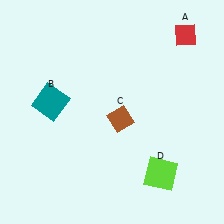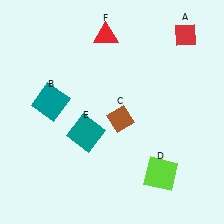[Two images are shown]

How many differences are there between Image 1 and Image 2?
There are 2 differences between the two images.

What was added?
A teal square (E), a red triangle (F) were added in Image 2.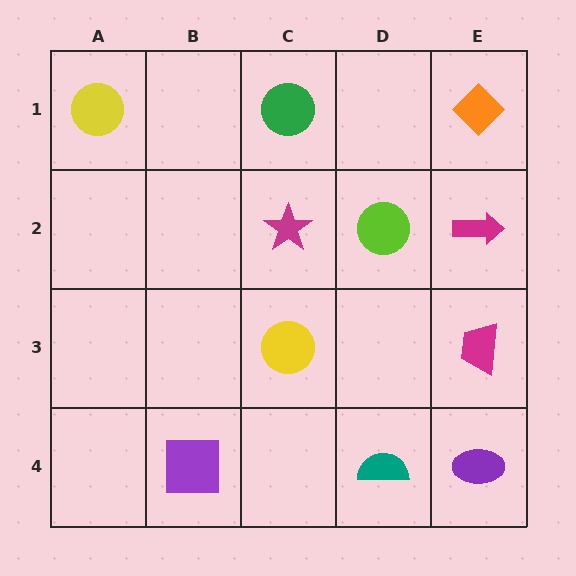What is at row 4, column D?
A teal semicircle.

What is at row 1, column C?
A green circle.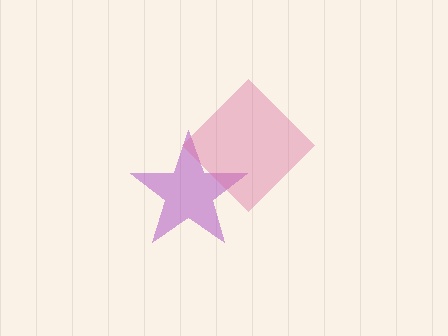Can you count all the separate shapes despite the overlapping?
Yes, there are 2 separate shapes.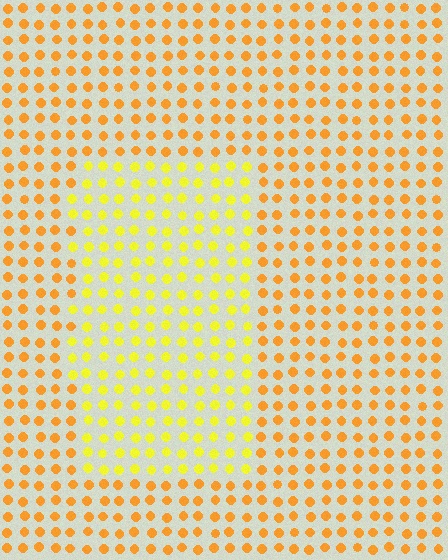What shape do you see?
I see a rectangle.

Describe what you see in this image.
The image is filled with small orange elements in a uniform arrangement. A rectangle-shaped region is visible where the elements are tinted to a slightly different hue, forming a subtle color boundary.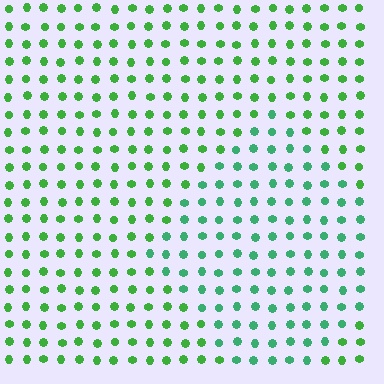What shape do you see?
I see a diamond.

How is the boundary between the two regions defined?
The boundary is defined purely by a slight shift in hue (about 29 degrees). Spacing, size, and orientation are identical on both sides.